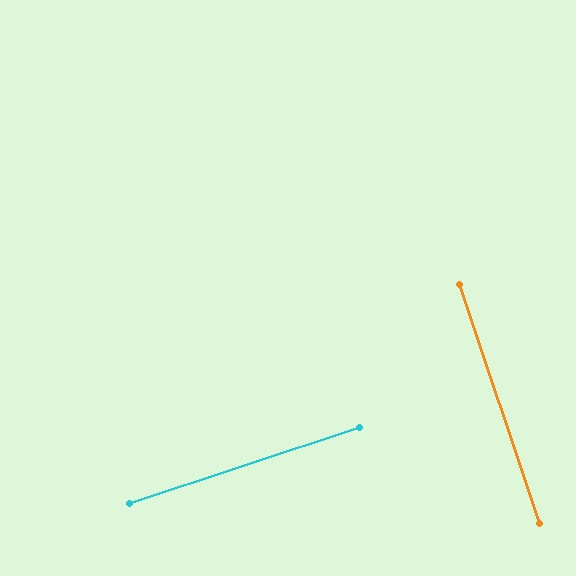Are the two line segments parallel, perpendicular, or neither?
Perpendicular — they meet at approximately 90°.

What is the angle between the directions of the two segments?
Approximately 90 degrees.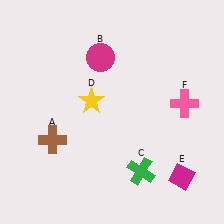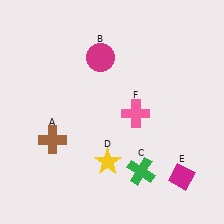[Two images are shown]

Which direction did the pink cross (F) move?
The pink cross (F) moved left.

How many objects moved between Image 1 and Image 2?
2 objects moved between the two images.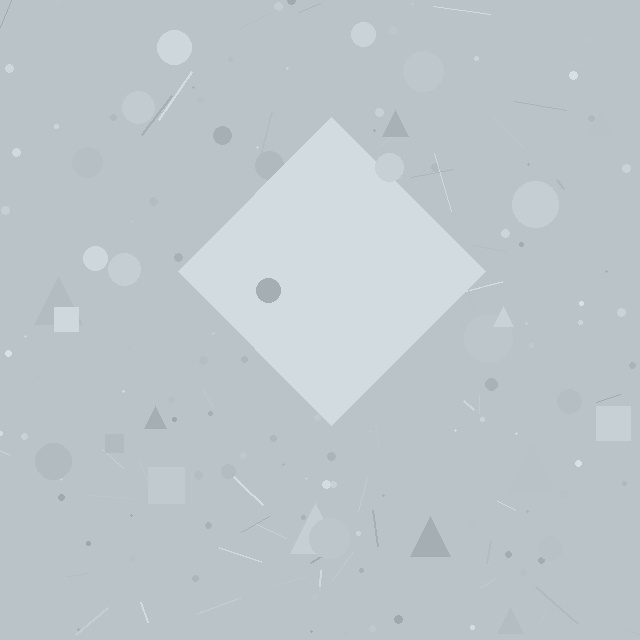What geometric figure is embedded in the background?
A diamond is embedded in the background.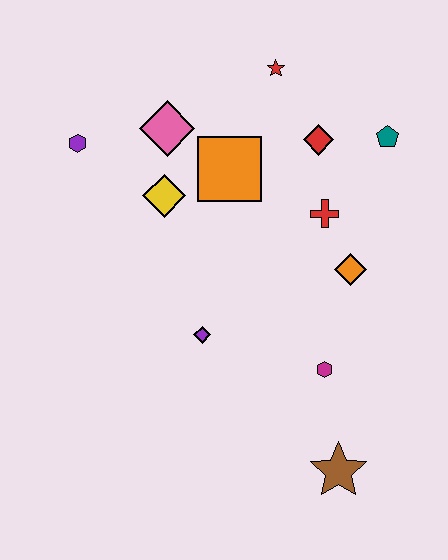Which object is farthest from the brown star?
The purple hexagon is farthest from the brown star.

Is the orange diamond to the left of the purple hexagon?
No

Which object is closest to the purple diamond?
The magenta hexagon is closest to the purple diamond.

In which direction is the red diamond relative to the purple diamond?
The red diamond is above the purple diamond.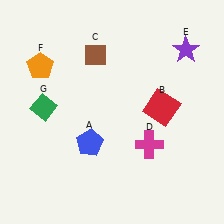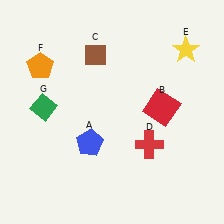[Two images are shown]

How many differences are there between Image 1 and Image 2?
There are 2 differences between the two images.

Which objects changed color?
D changed from magenta to red. E changed from purple to yellow.